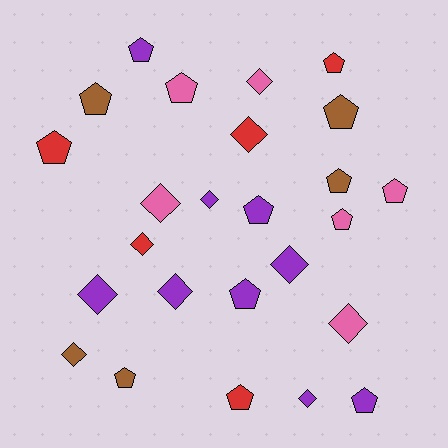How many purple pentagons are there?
There are 4 purple pentagons.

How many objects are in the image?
There are 25 objects.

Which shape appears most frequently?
Pentagon, with 14 objects.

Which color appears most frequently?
Purple, with 9 objects.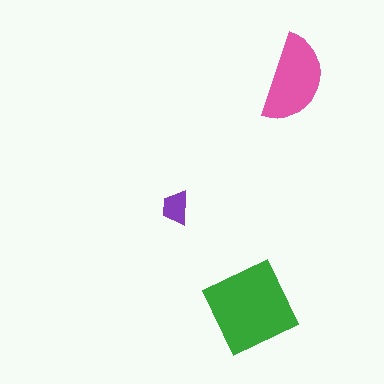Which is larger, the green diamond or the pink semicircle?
The green diamond.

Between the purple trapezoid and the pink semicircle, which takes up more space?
The pink semicircle.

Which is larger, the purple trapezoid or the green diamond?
The green diamond.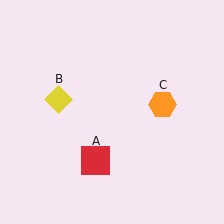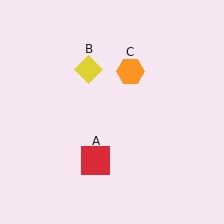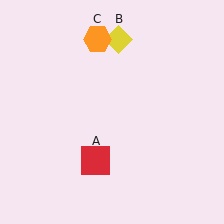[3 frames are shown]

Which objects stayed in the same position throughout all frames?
Red square (object A) remained stationary.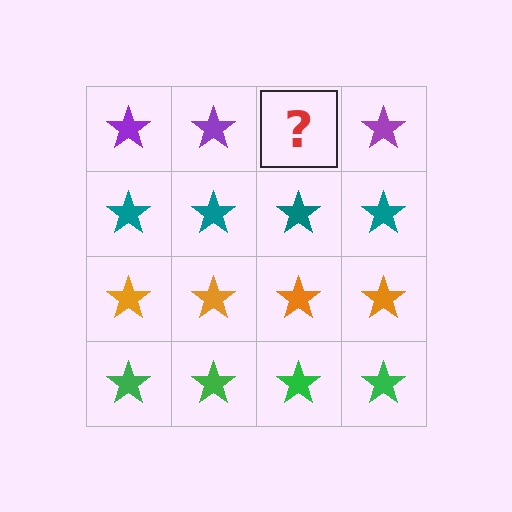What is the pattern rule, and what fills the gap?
The rule is that each row has a consistent color. The gap should be filled with a purple star.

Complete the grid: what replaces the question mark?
The question mark should be replaced with a purple star.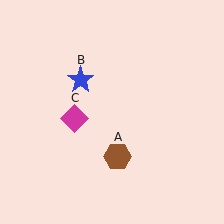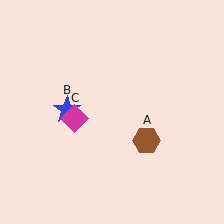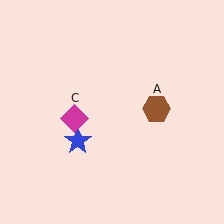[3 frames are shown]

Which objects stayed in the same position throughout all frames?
Magenta diamond (object C) remained stationary.